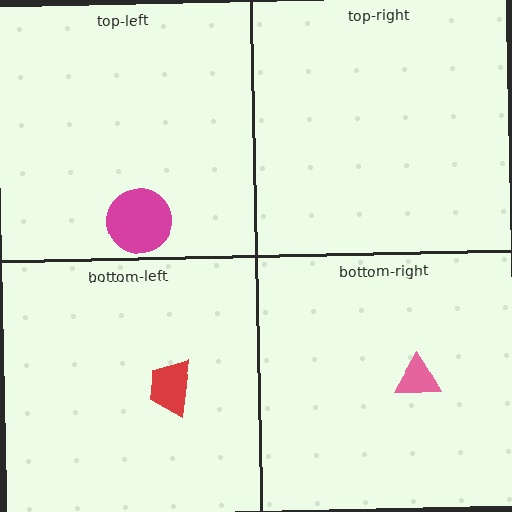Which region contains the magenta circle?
The top-left region.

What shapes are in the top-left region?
The magenta circle.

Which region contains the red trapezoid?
The bottom-left region.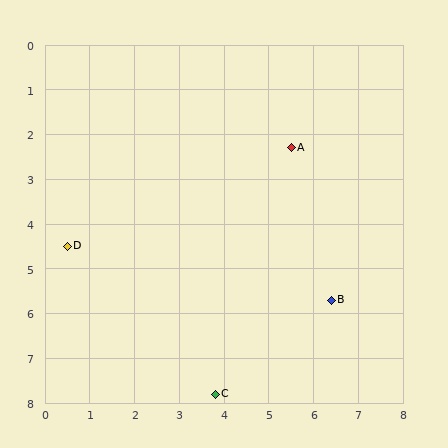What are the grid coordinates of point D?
Point D is at approximately (0.5, 4.5).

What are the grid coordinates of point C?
Point C is at approximately (3.8, 7.8).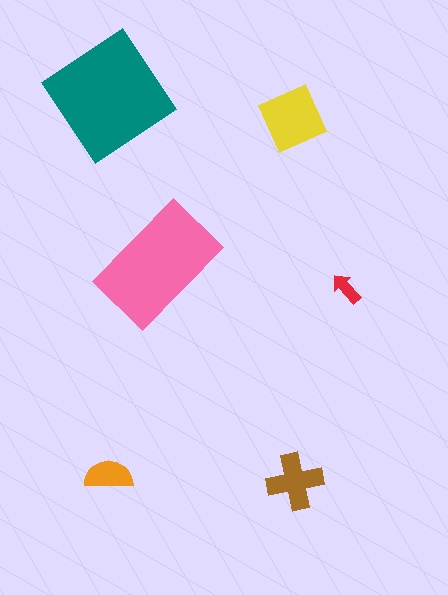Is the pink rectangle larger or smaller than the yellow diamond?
Larger.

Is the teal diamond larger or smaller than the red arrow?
Larger.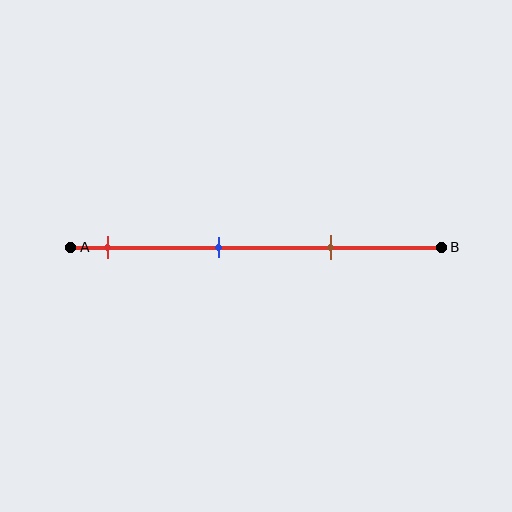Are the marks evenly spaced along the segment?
Yes, the marks are approximately evenly spaced.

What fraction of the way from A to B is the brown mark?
The brown mark is approximately 70% (0.7) of the way from A to B.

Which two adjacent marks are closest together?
The blue and brown marks are the closest adjacent pair.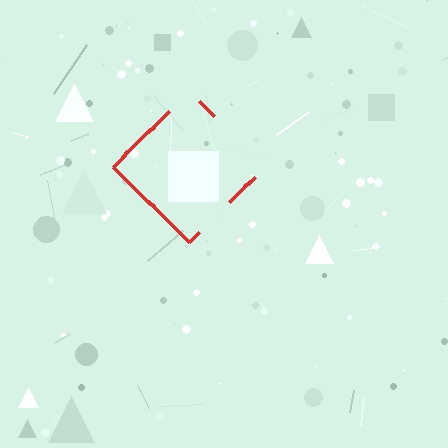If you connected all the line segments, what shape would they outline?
They would outline a diamond.